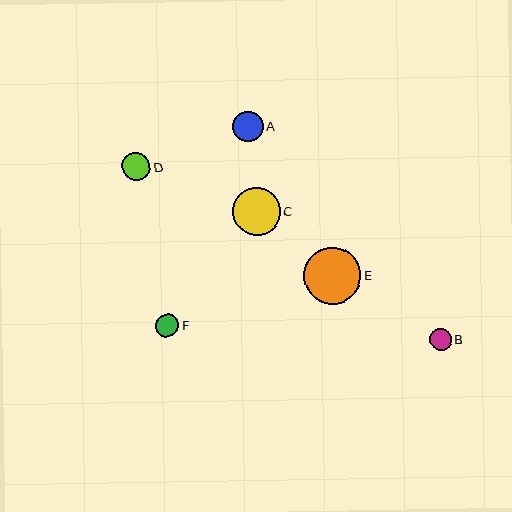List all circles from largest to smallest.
From largest to smallest: E, C, A, D, F, B.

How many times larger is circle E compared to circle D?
Circle E is approximately 2.0 times the size of circle D.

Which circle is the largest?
Circle E is the largest with a size of approximately 57 pixels.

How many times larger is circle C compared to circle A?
Circle C is approximately 1.6 times the size of circle A.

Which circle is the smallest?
Circle B is the smallest with a size of approximately 22 pixels.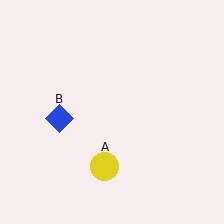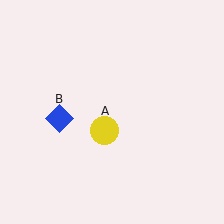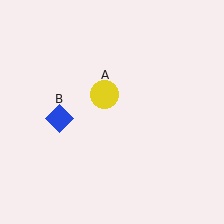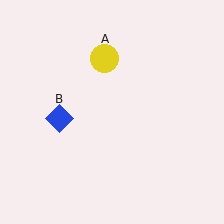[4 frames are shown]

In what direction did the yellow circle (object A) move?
The yellow circle (object A) moved up.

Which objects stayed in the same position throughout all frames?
Blue diamond (object B) remained stationary.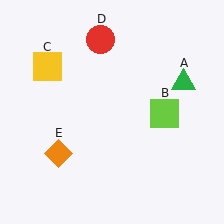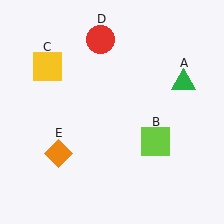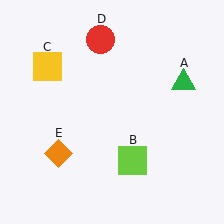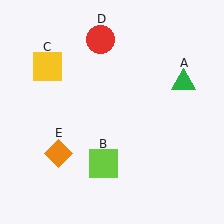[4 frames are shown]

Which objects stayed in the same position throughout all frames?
Green triangle (object A) and yellow square (object C) and red circle (object D) and orange diamond (object E) remained stationary.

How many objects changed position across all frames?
1 object changed position: lime square (object B).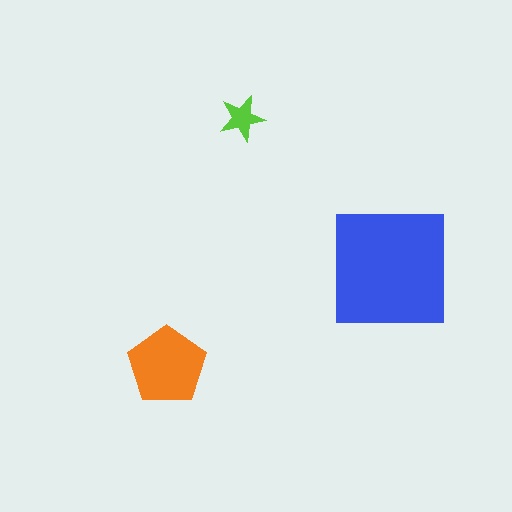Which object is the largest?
The blue square.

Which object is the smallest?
The lime star.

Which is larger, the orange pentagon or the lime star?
The orange pentagon.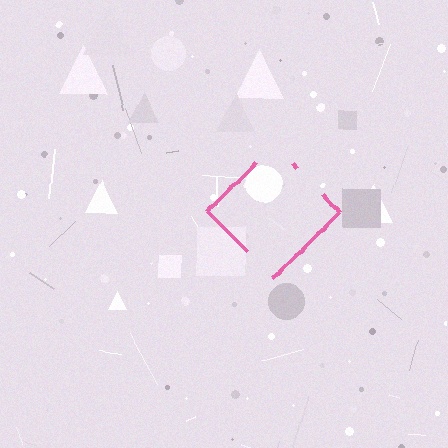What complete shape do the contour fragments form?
The contour fragments form a diamond.